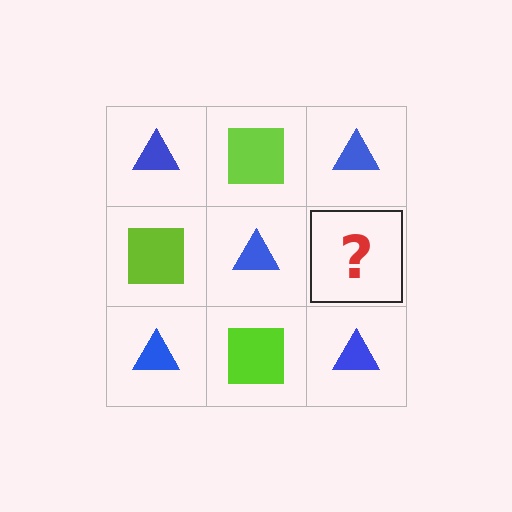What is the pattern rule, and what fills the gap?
The rule is that it alternates blue triangle and lime square in a checkerboard pattern. The gap should be filled with a lime square.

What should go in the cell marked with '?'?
The missing cell should contain a lime square.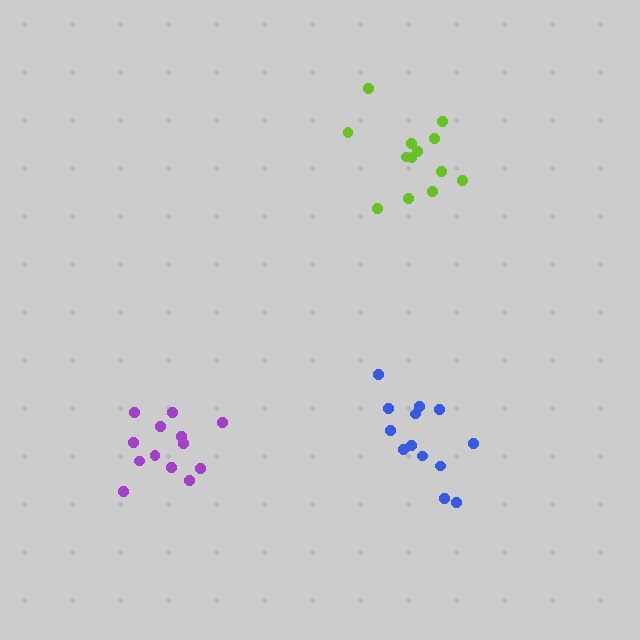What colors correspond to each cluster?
The clusters are colored: lime, blue, purple.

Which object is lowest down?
The blue cluster is bottommost.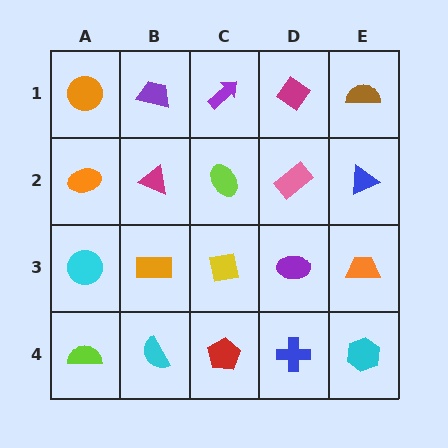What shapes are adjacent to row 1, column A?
An orange ellipse (row 2, column A), a purple trapezoid (row 1, column B).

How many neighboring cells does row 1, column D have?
3.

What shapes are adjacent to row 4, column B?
An orange rectangle (row 3, column B), a lime semicircle (row 4, column A), a red pentagon (row 4, column C).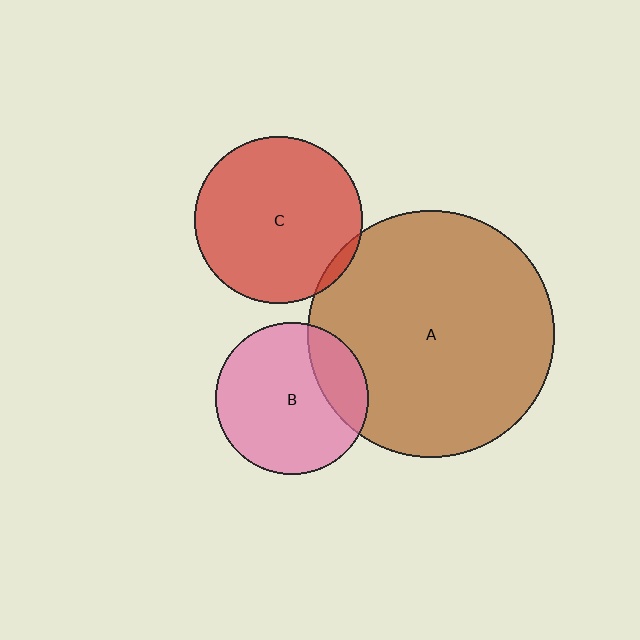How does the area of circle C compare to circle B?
Approximately 1.2 times.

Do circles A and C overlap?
Yes.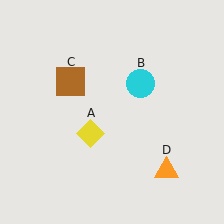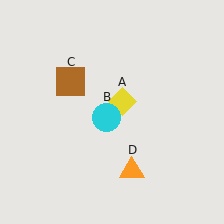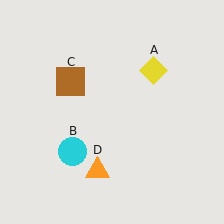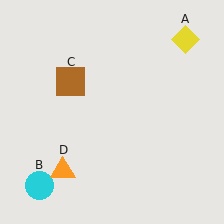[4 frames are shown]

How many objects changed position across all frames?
3 objects changed position: yellow diamond (object A), cyan circle (object B), orange triangle (object D).